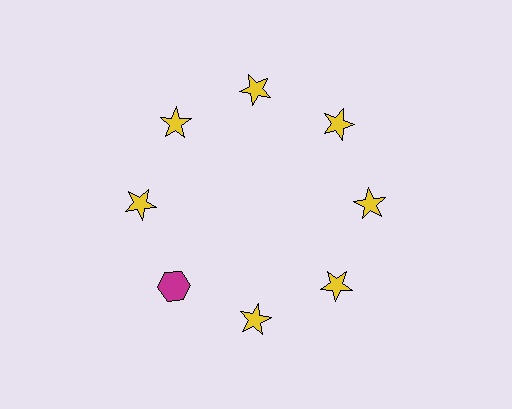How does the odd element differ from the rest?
It differs in both color (magenta instead of yellow) and shape (hexagon instead of star).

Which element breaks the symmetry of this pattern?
The magenta hexagon at roughly the 8 o'clock position breaks the symmetry. All other shapes are yellow stars.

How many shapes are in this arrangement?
There are 8 shapes arranged in a ring pattern.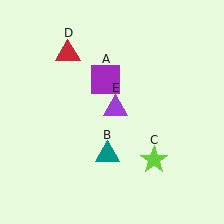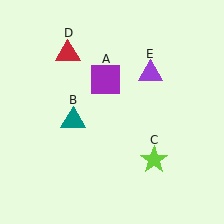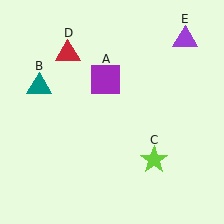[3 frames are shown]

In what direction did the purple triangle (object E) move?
The purple triangle (object E) moved up and to the right.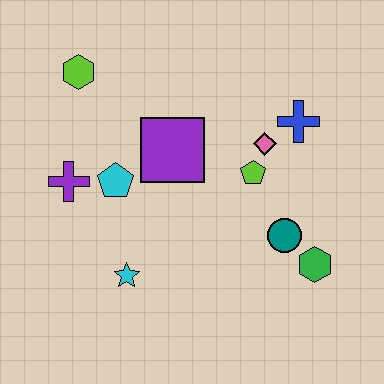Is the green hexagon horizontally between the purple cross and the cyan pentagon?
No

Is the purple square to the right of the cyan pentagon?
Yes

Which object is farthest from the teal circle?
The lime hexagon is farthest from the teal circle.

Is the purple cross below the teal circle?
No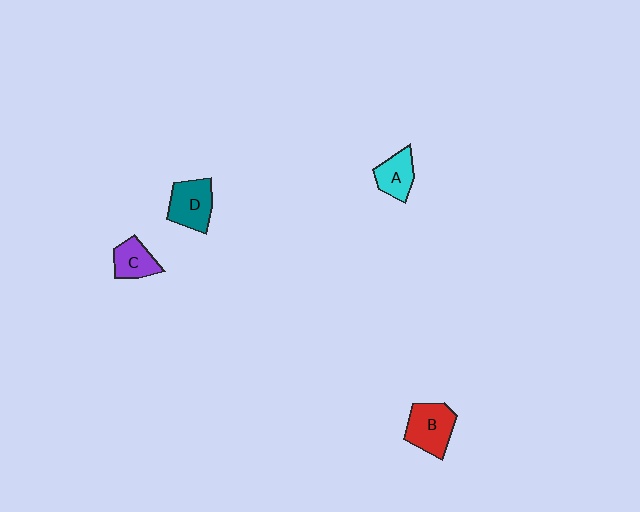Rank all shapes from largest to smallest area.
From largest to smallest: B (red), D (teal), A (cyan), C (purple).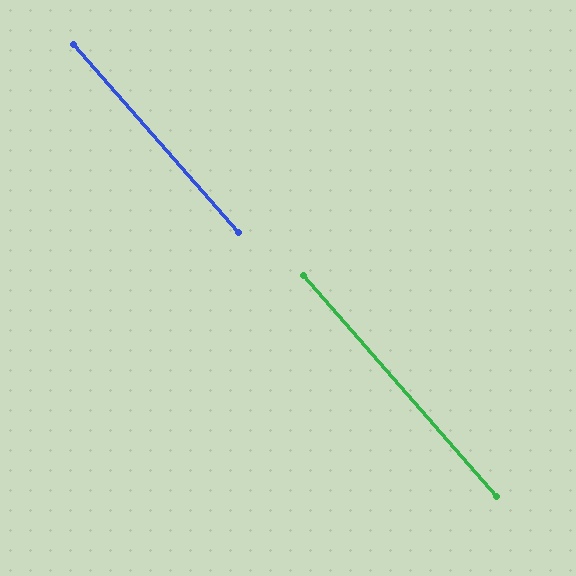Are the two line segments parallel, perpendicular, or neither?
Parallel — their directions differ by only 0.4°.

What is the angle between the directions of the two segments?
Approximately 0 degrees.